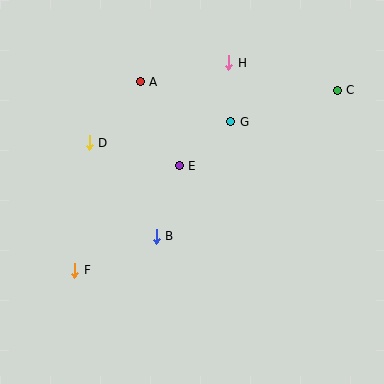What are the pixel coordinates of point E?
Point E is at (179, 166).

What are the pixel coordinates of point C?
Point C is at (337, 90).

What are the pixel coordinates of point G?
Point G is at (231, 122).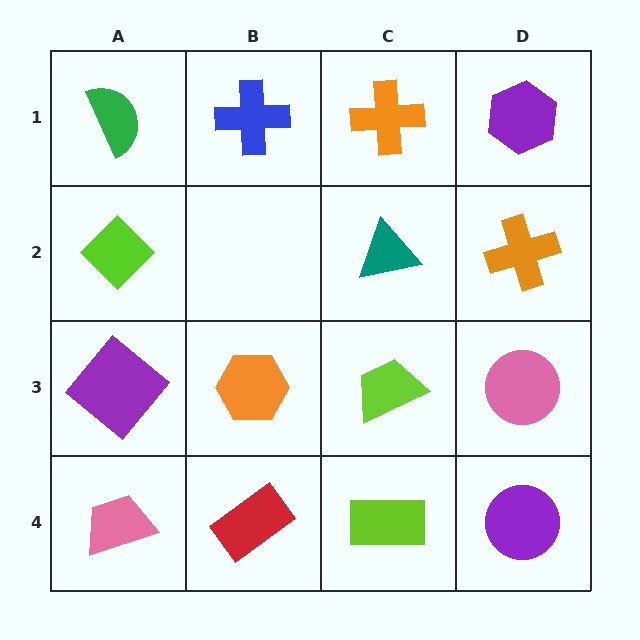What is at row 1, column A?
A green semicircle.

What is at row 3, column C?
A lime trapezoid.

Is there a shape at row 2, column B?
No, that cell is empty.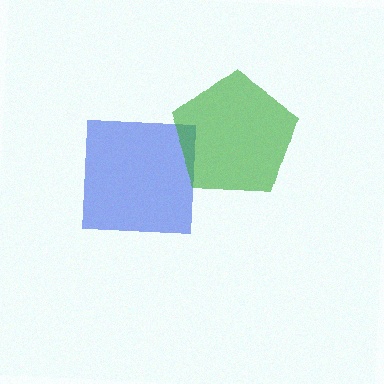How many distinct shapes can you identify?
There are 2 distinct shapes: a blue square, a green pentagon.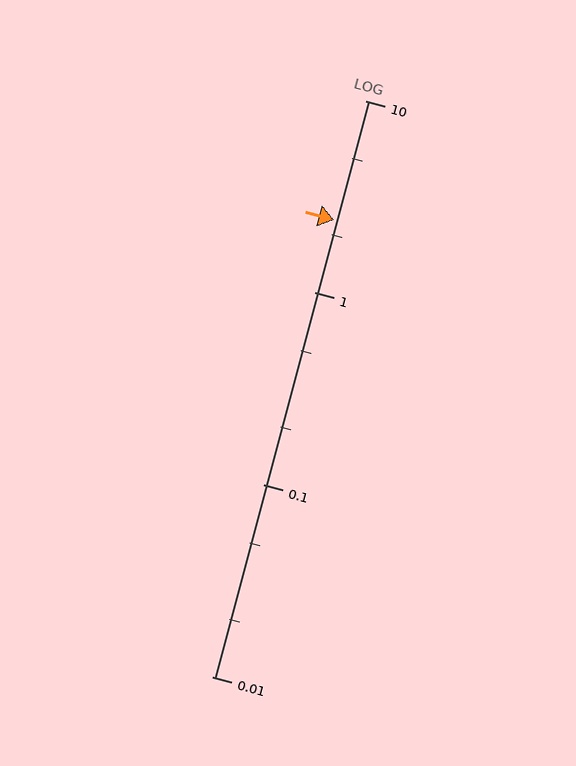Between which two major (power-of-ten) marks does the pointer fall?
The pointer is between 1 and 10.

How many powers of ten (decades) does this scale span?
The scale spans 3 decades, from 0.01 to 10.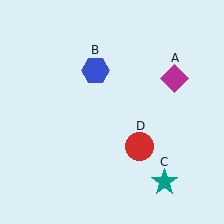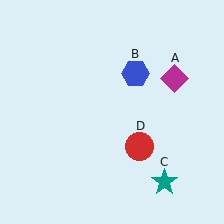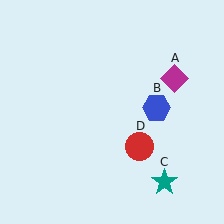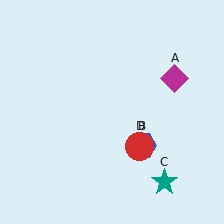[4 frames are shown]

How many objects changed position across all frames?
1 object changed position: blue hexagon (object B).